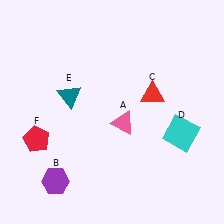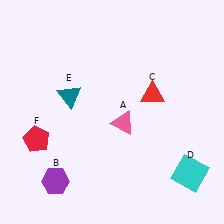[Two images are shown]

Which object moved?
The cyan square (D) moved down.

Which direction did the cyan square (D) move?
The cyan square (D) moved down.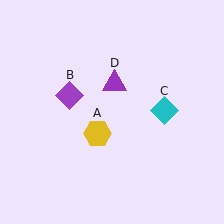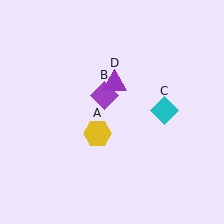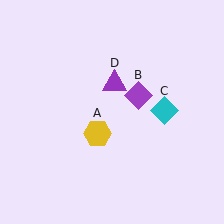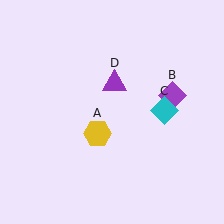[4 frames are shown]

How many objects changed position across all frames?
1 object changed position: purple diamond (object B).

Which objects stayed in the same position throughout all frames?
Yellow hexagon (object A) and cyan diamond (object C) and purple triangle (object D) remained stationary.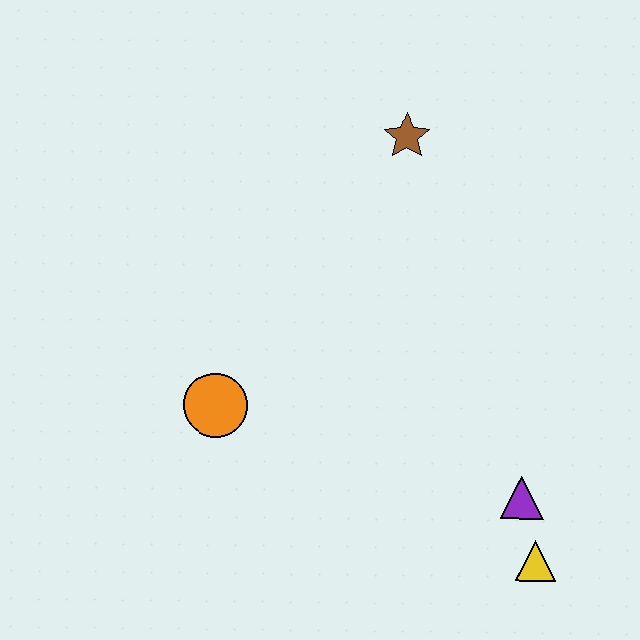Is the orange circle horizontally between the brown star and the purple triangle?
No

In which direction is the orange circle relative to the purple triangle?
The orange circle is to the left of the purple triangle.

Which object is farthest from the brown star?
The yellow triangle is farthest from the brown star.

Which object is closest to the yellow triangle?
The purple triangle is closest to the yellow triangle.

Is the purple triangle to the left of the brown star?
No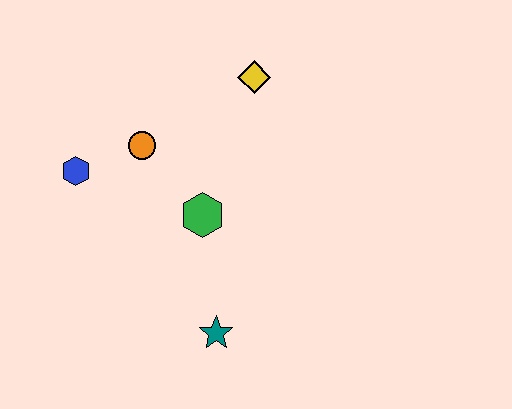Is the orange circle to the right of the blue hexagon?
Yes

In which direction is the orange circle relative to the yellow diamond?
The orange circle is to the left of the yellow diamond.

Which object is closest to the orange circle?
The blue hexagon is closest to the orange circle.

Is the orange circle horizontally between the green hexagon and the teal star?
No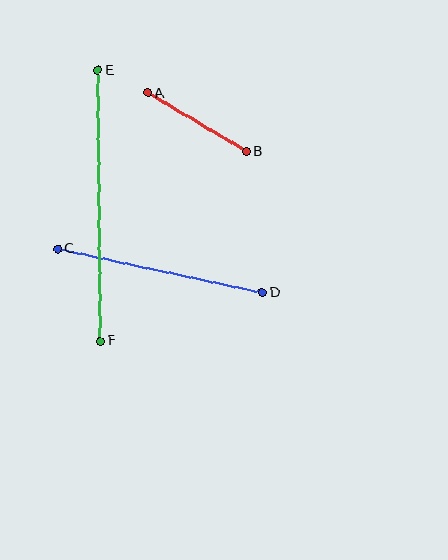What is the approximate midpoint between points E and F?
The midpoint is at approximately (99, 206) pixels.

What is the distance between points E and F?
The distance is approximately 271 pixels.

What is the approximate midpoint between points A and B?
The midpoint is at approximately (197, 122) pixels.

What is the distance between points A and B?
The distance is approximately 115 pixels.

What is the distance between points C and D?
The distance is approximately 209 pixels.